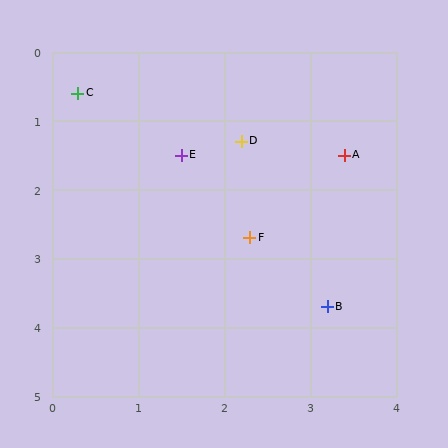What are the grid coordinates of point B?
Point B is at approximately (3.2, 3.7).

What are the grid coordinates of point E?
Point E is at approximately (1.5, 1.5).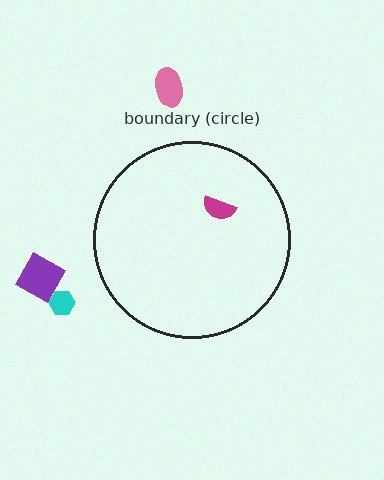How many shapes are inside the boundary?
1 inside, 3 outside.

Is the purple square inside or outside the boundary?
Outside.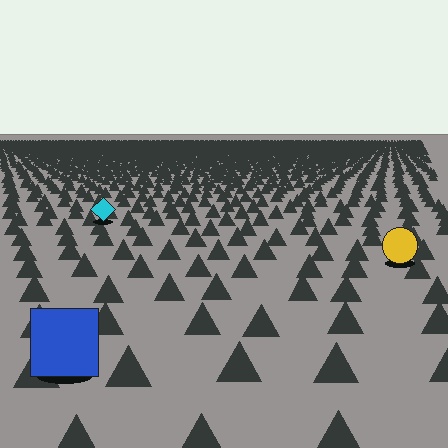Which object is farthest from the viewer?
The cyan diamond is farthest from the viewer. It appears smaller and the ground texture around it is denser.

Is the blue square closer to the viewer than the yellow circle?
Yes. The blue square is closer — you can tell from the texture gradient: the ground texture is coarser near it.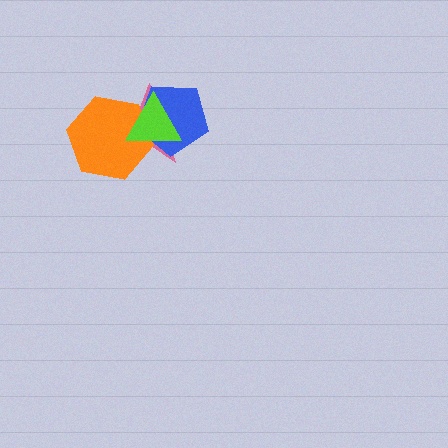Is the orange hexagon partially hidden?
Yes, it is partially covered by another shape.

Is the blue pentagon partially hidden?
Yes, it is partially covered by another shape.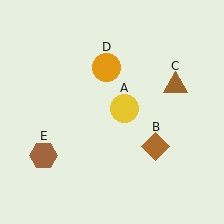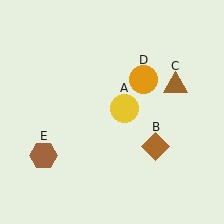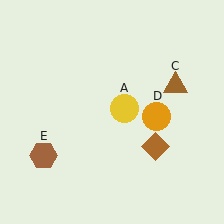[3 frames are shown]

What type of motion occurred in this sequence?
The orange circle (object D) rotated clockwise around the center of the scene.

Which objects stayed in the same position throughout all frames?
Yellow circle (object A) and brown diamond (object B) and brown triangle (object C) and brown hexagon (object E) remained stationary.